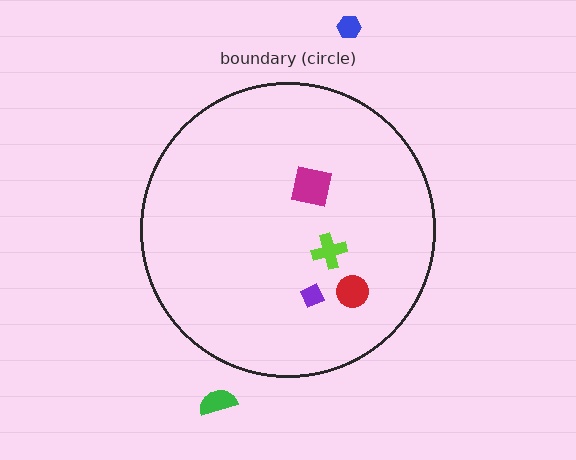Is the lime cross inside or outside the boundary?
Inside.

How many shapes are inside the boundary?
4 inside, 2 outside.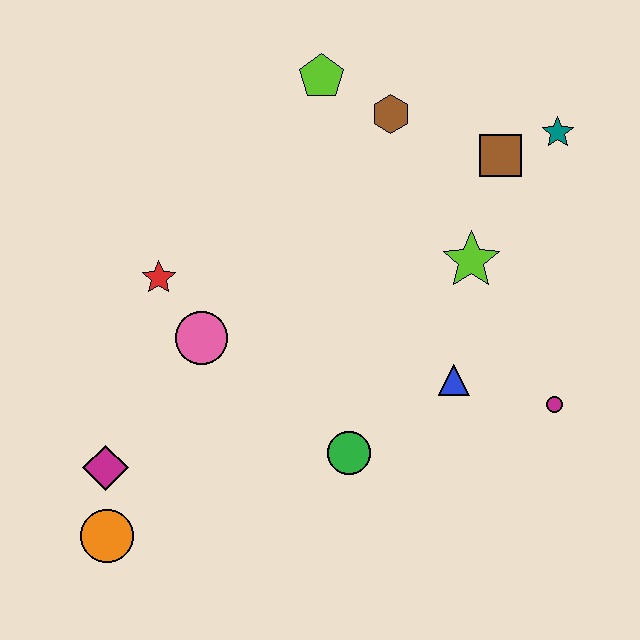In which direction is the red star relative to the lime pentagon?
The red star is below the lime pentagon.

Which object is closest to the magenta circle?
The blue triangle is closest to the magenta circle.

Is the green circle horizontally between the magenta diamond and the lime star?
Yes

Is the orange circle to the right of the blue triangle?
No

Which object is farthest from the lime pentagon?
The orange circle is farthest from the lime pentagon.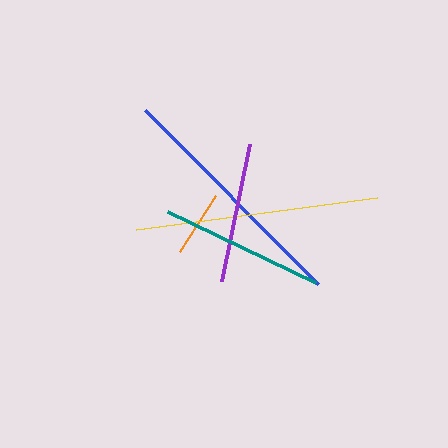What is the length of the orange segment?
The orange segment is approximately 67 pixels long.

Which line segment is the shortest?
The orange line is the shortest at approximately 67 pixels.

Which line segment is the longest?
The blue line is the longest at approximately 246 pixels.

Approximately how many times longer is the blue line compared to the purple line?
The blue line is approximately 1.8 times the length of the purple line.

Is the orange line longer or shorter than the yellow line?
The yellow line is longer than the orange line.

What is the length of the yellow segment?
The yellow segment is approximately 243 pixels long.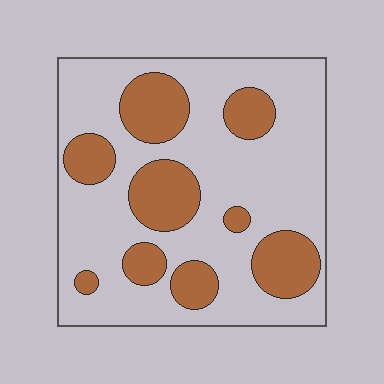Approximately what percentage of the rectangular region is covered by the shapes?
Approximately 30%.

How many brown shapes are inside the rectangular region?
9.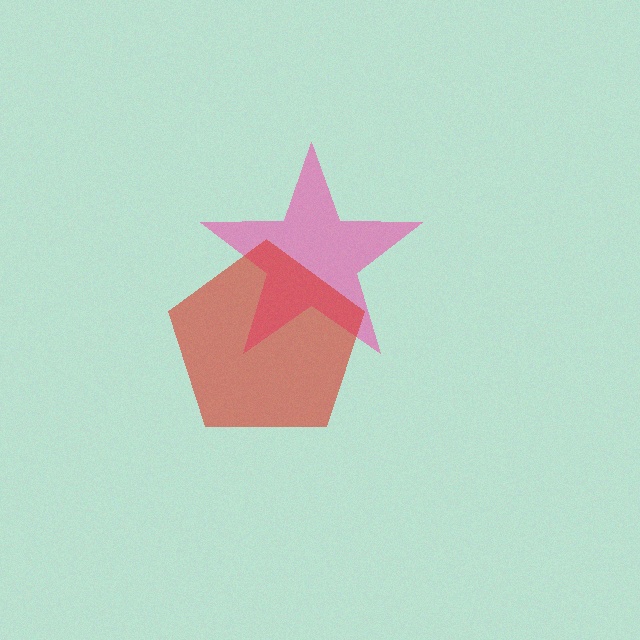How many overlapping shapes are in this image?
There are 2 overlapping shapes in the image.